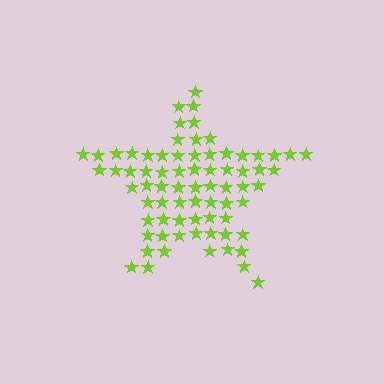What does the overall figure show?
The overall figure shows a star.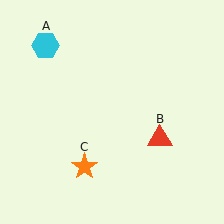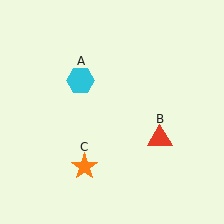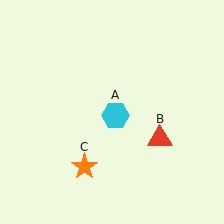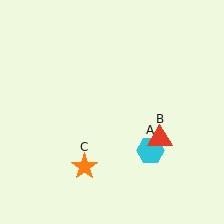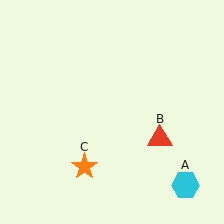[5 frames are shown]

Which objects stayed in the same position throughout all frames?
Red triangle (object B) and orange star (object C) remained stationary.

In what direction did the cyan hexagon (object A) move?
The cyan hexagon (object A) moved down and to the right.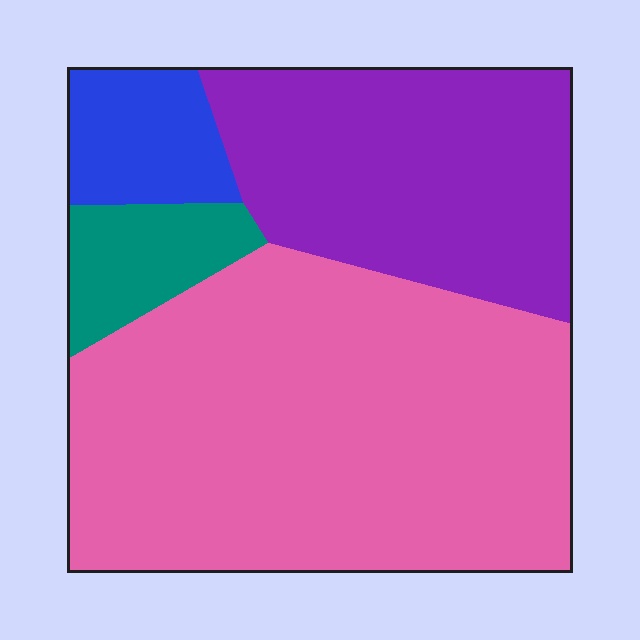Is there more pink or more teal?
Pink.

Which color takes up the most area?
Pink, at roughly 55%.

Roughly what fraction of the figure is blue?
Blue covers about 10% of the figure.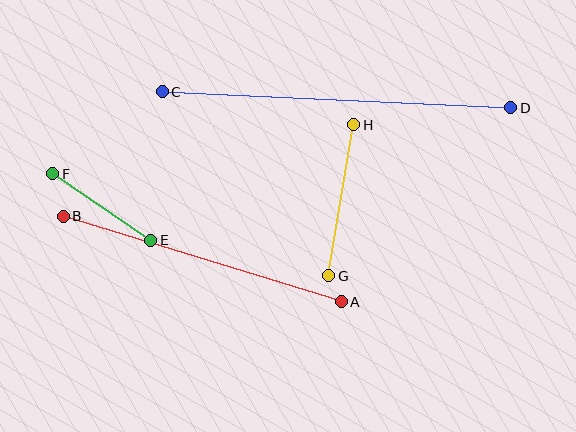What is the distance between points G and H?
The distance is approximately 153 pixels.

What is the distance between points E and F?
The distance is approximately 119 pixels.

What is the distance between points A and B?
The distance is approximately 291 pixels.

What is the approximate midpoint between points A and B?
The midpoint is at approximately (202, 259) pixels.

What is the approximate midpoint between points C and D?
The midpoint is at approximately (336, 100) pixels.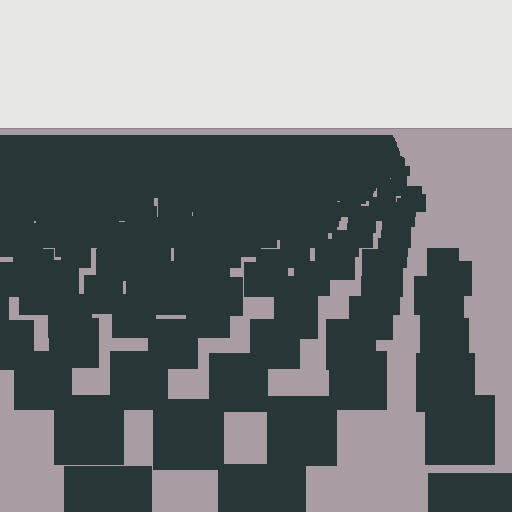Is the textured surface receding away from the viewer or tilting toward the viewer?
The surface is receding away from the viewer. Texture elements get smaller and denser toward the top.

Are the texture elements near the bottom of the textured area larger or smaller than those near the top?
Larger. Near the bottom, elements are closer to the viewer and appear at a bigger on-screen size.